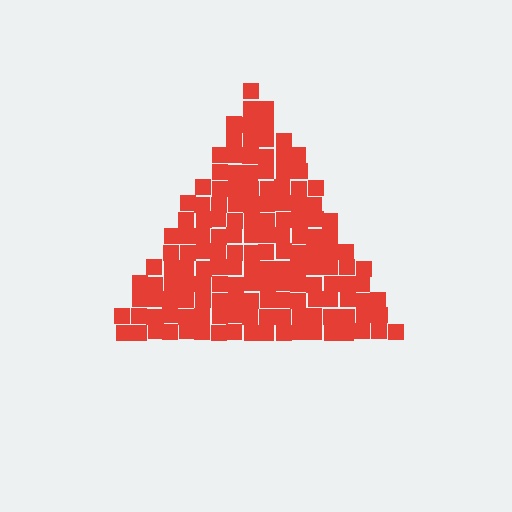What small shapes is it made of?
It is made of small squares.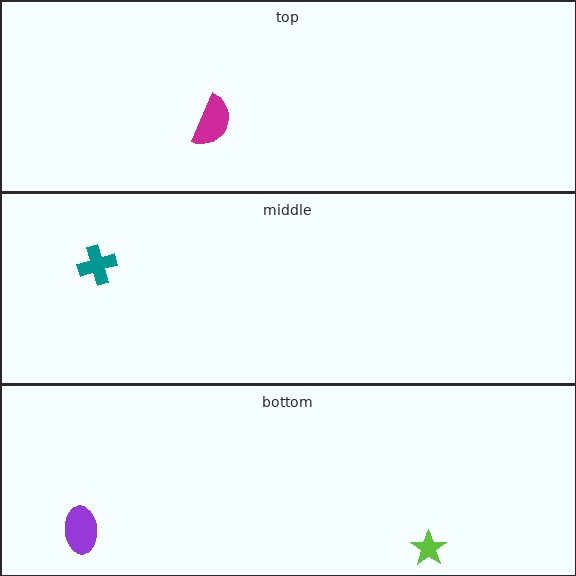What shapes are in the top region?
The magenta semicircle.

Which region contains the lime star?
The bottom region.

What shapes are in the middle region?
The teal cross.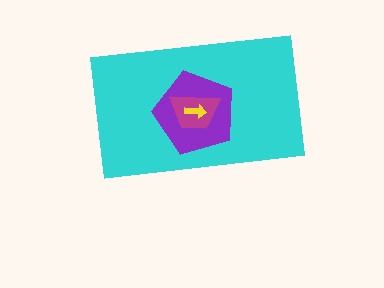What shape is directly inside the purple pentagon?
The magenta trapezoid.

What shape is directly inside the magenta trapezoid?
The yellow arrow.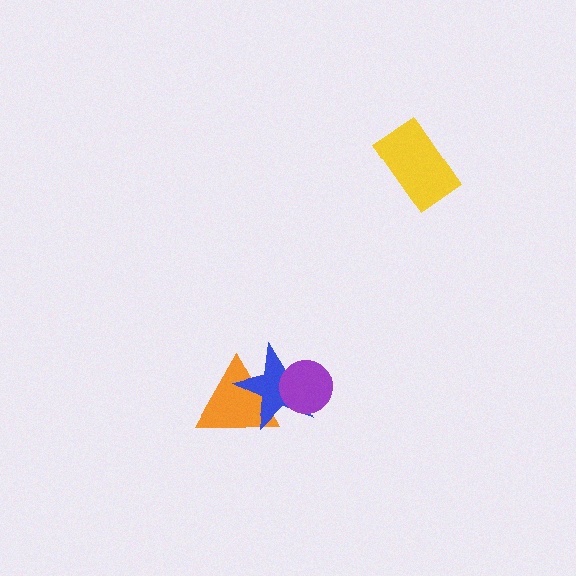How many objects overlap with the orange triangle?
1 object overlaps with the orange triangle.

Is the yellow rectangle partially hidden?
No, no other shape covers it.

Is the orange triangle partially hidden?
Yes, it is partially covered by another shape.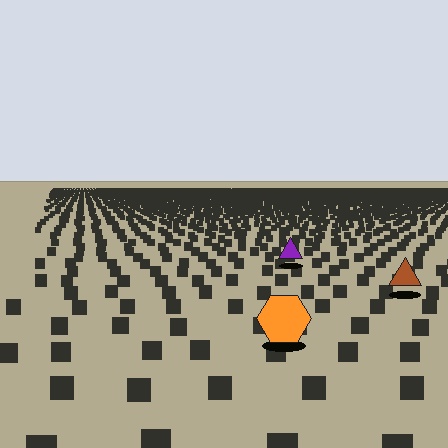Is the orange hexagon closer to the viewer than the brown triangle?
Yes. The orange hexagon is closer — you can tell from the texture gradient: the ground texture is coarser near it.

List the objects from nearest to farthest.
From nearest to farthest: the orange hexagon, the brown triangle, the purple triangle.